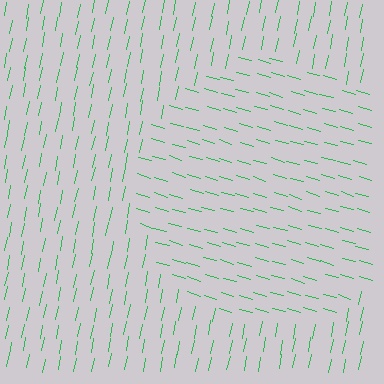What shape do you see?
I see a circle.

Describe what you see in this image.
The image is filled with small green line segments. A circle region in the image has lines oriented differently from the surrounding lines, creating a visible texture boundary.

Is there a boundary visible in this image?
Yes, there is a texture boundary formed by a change in line orientation.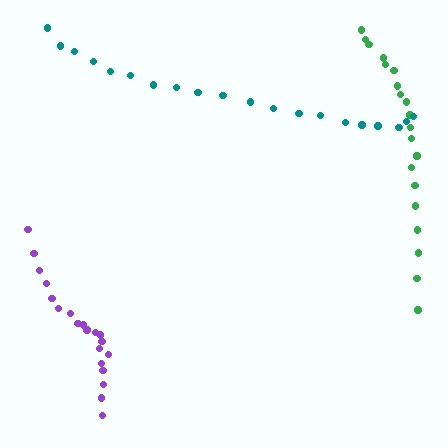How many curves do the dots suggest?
There are 3 distinct paths.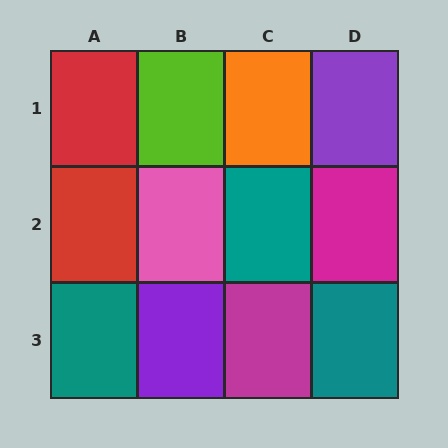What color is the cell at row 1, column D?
Purple.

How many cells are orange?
1 cell is orange.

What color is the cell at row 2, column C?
Teal.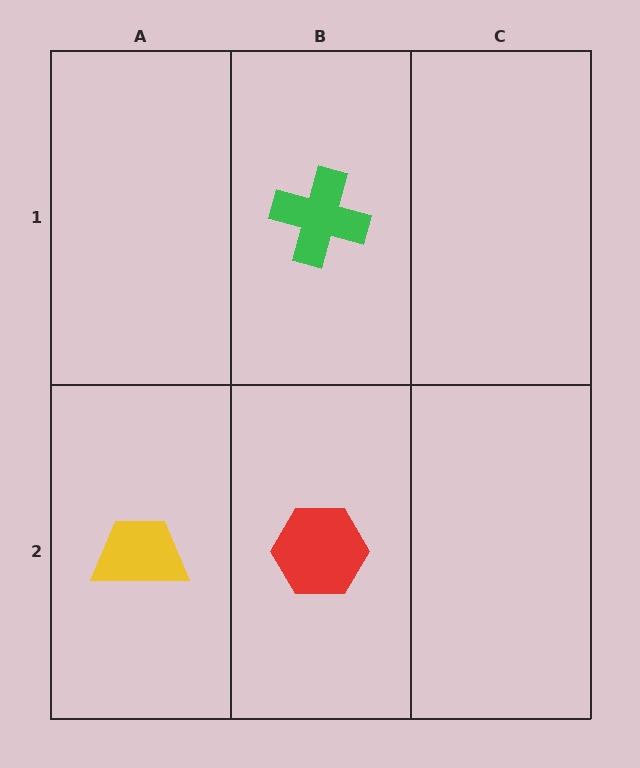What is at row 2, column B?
A red hexagon.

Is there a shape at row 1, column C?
No, that cell is empty.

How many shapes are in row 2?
2 shapes.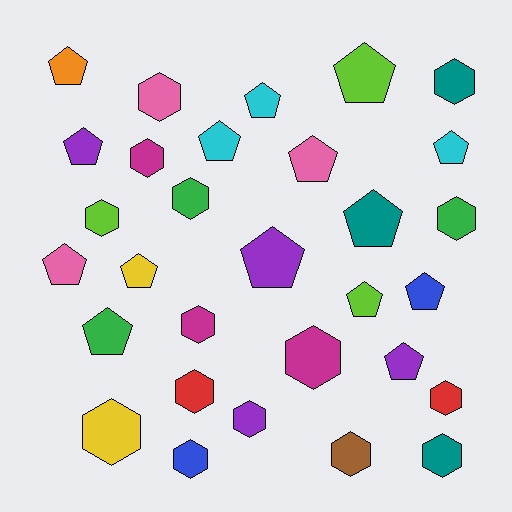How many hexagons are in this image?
There are 15 hexagons.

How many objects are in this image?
There are 30 objects.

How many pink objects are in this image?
There are 3 pink objects.